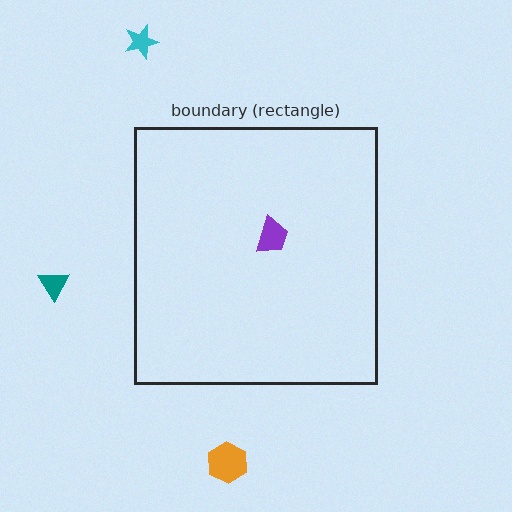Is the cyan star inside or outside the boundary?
Outside.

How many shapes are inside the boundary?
1 inside, 3 outside.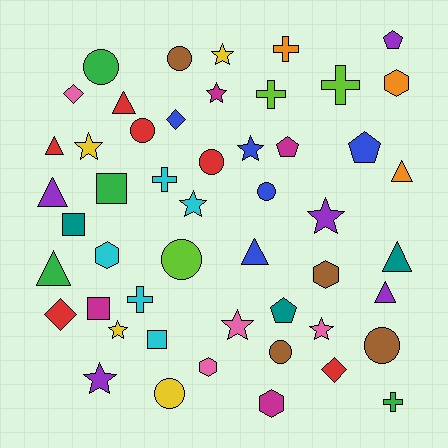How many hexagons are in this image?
There are 5 hexagons.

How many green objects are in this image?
There are 4 green objects.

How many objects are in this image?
There are 50 objects.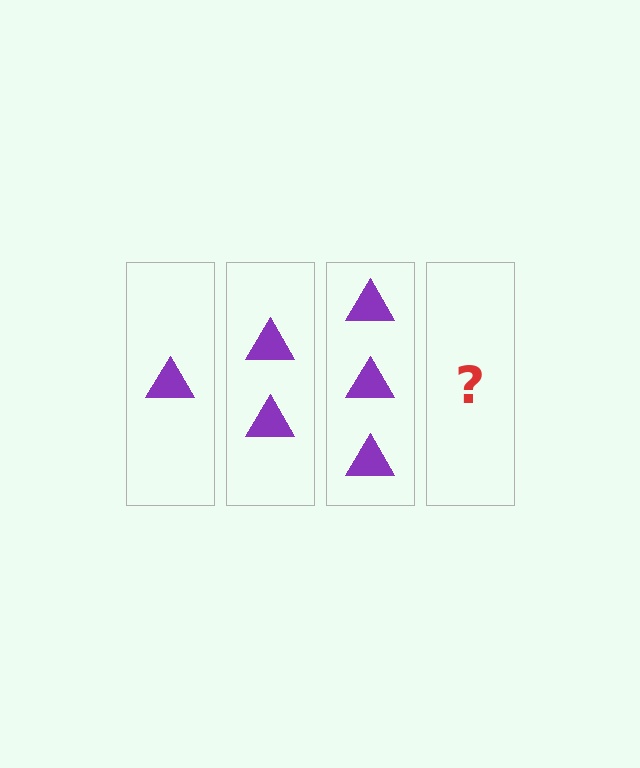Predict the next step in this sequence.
The next step is 4 triangles.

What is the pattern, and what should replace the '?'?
The pattern is that each step adds one more triangle. The '?' should be 4 triangles.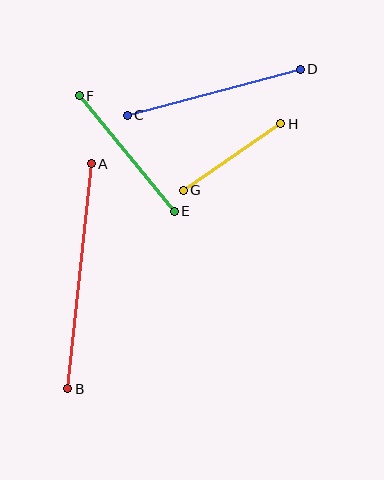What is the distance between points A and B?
The distance is approximately 226 pixels.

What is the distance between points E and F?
The distance is approximately 150 pixels.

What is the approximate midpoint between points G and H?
The midpoint is at approximately (232, 157) pixels.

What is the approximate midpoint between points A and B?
The midpoint is at approximately (80, 276) pixels.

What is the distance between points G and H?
The distance is approximately 118 pixels.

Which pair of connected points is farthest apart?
Points A and B are farthest apart.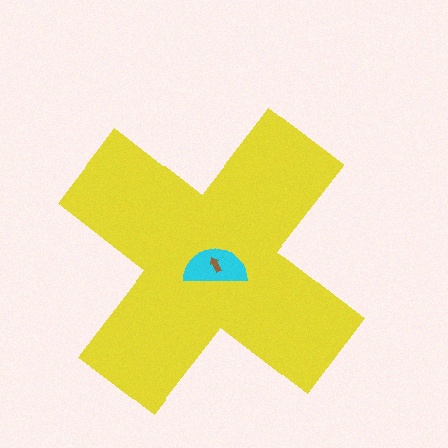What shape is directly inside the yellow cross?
The cyan semicircle.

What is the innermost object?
The brown arrow.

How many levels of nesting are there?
3.